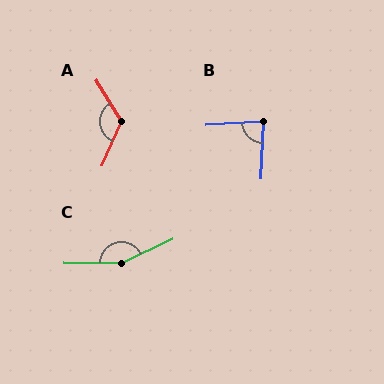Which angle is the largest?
C, at approximately 154 degrees.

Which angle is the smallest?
B, at approximately 85 degrees.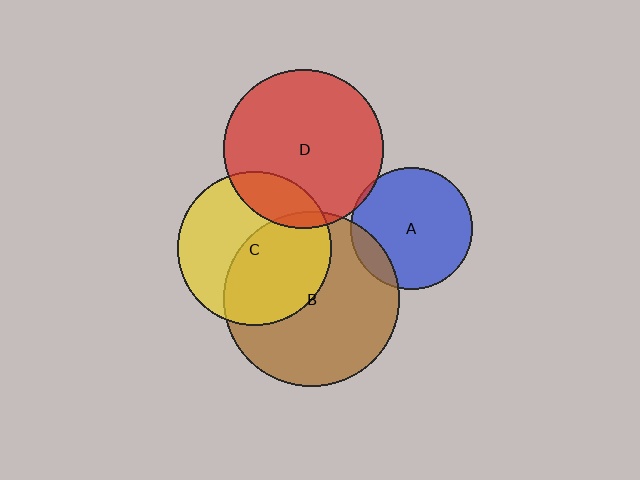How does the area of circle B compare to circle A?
Approximately 2.1 times.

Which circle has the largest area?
Circle B (brown).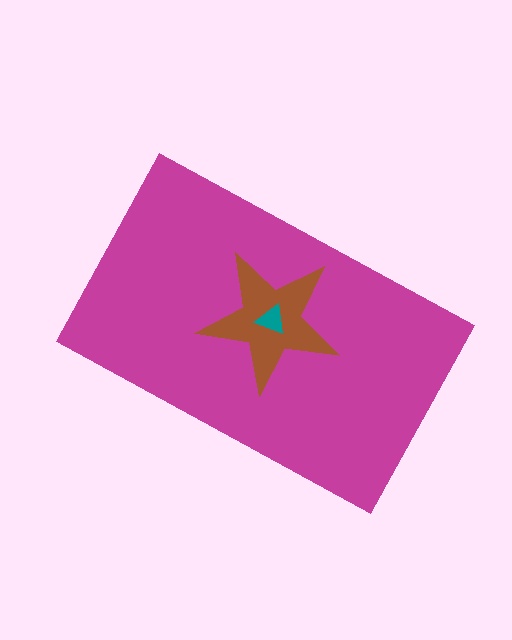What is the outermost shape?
The magenta rectangle.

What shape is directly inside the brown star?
The teal triangle.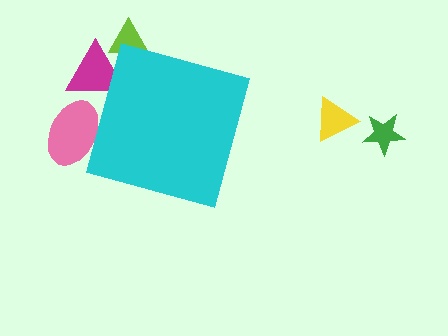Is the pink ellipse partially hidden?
Yes, the pink ellipse is partially hidden behind the cyan diamond.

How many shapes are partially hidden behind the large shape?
3 shapes are partially hidden.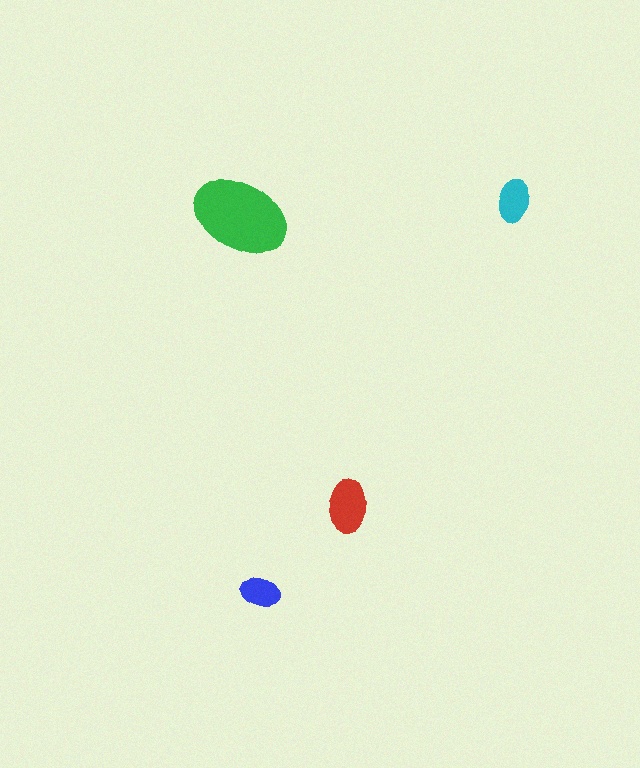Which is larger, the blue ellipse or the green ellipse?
The green one.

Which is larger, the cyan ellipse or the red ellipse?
The red one.